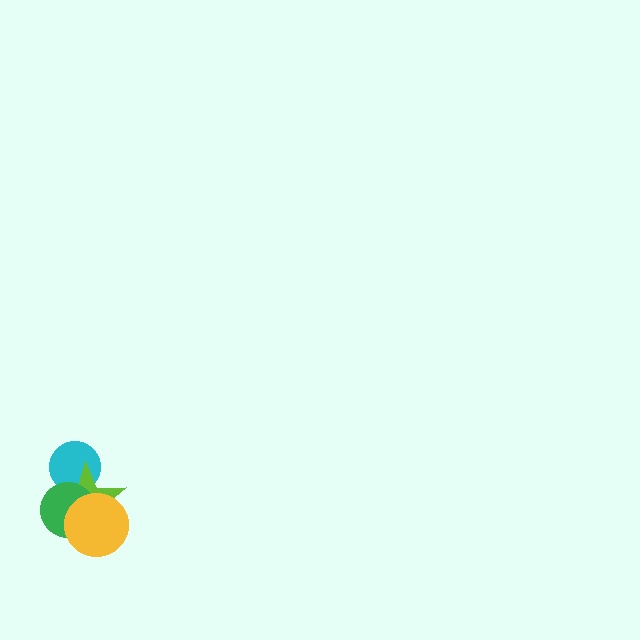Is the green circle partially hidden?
Yes, it is partially covered by another shape.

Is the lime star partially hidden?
Yes, it is partially covered by another shape.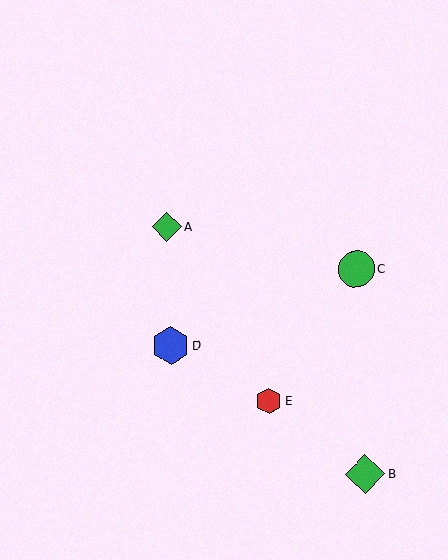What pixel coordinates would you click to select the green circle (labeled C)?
Click at (356, 269) to select the green circle C.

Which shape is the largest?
The green diamond (labeled B) is the largest.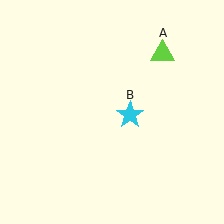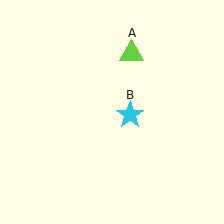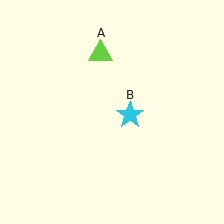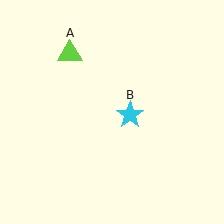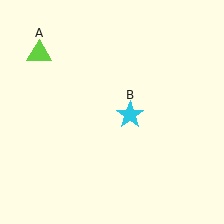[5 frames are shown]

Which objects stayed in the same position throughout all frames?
Cyan star (object B) remained stationary.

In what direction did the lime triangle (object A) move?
The lime triangle (object A) moved left.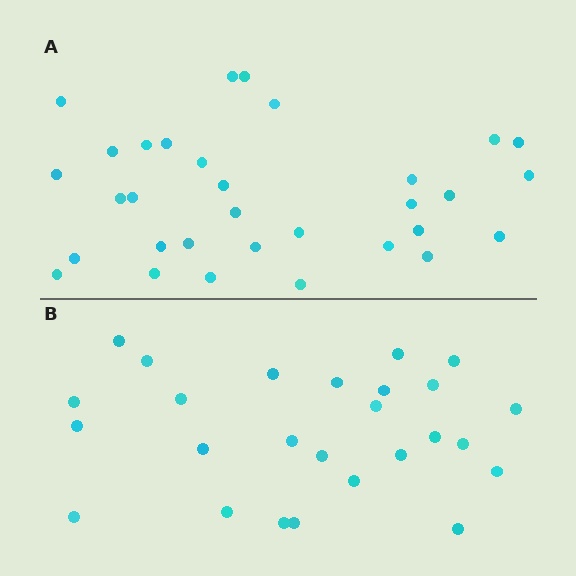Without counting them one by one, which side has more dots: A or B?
Region A (the top region) has more dots.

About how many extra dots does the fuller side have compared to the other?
Region A has about 6 more dots than region B.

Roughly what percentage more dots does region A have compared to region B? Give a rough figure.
About 25% more.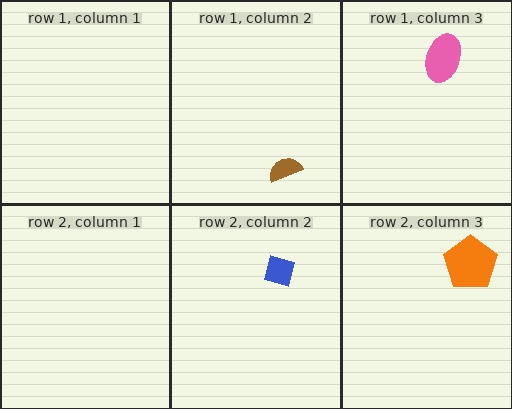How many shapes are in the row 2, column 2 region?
1.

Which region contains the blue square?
The row 2, column 2 region.